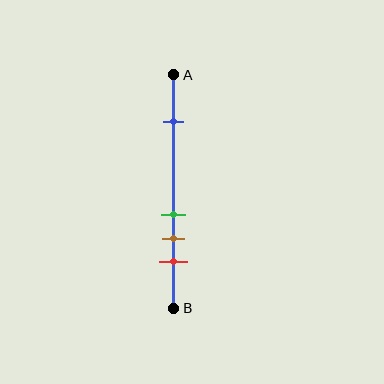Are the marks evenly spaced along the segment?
No, the marks are not evenly spaced.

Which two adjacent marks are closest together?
The green and brown marks are the closest adjacent pair.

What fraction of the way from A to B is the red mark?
The red mark is approximately 80% (0.8) of the way from A to B.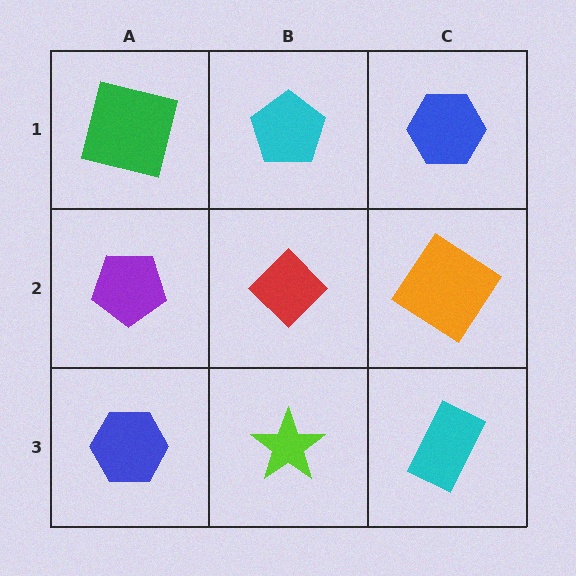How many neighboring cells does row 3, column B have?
3.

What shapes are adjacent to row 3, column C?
An orange diamond (row 2, column C), a lime star (row 3, column B).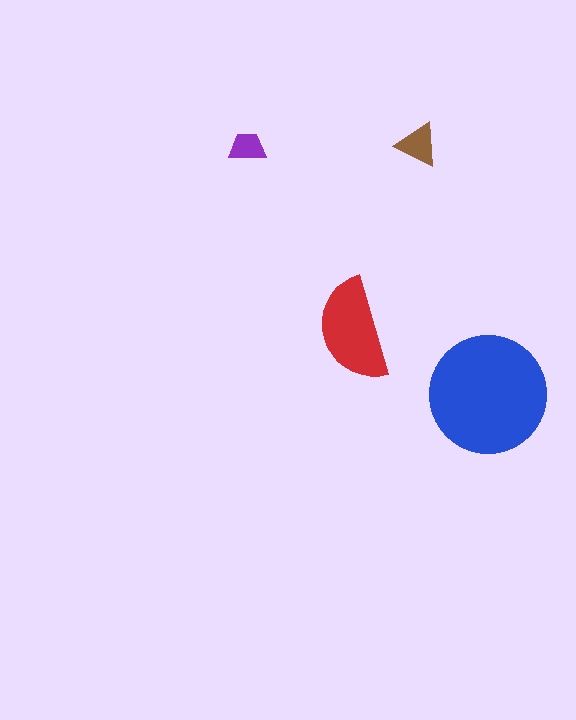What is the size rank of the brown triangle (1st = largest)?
3rd.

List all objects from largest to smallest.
The blue circle, the red semicircle, the brown triangle, the purple trapezoid.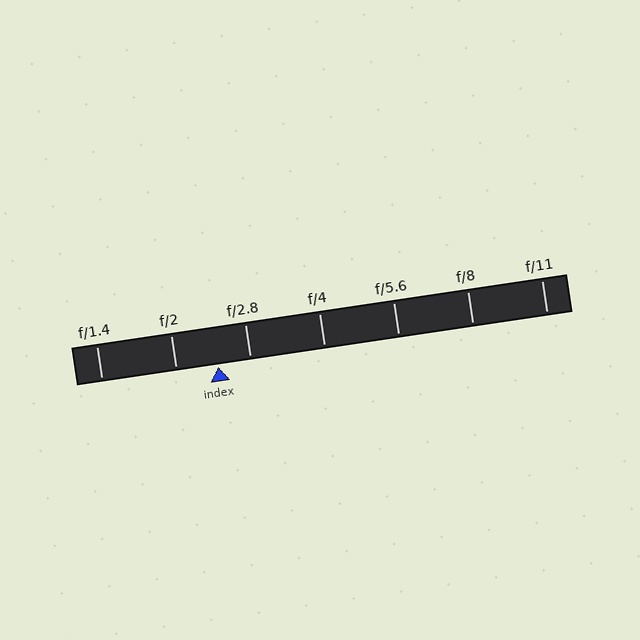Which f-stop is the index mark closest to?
The index mark is closest to f/2.8.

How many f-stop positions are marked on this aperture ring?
There are 7 f-stop positions marked.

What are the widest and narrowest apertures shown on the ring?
The widest aperture shown is f/1.4 and the narrowest is f/11.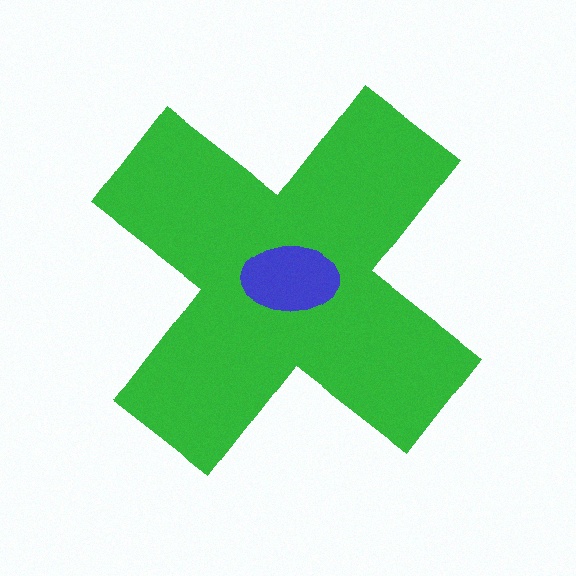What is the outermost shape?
The green cross.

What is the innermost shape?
The blue ellipse.